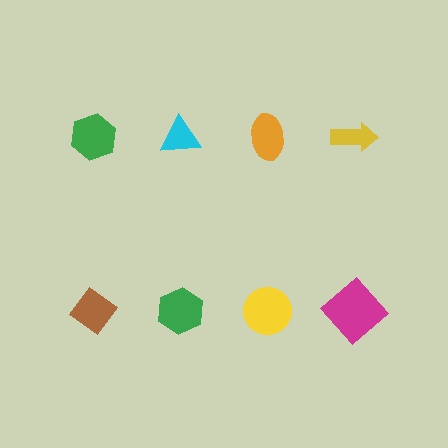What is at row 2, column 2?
A green hexagon.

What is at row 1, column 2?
A cyan triangle.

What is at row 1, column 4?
A yellow arrow.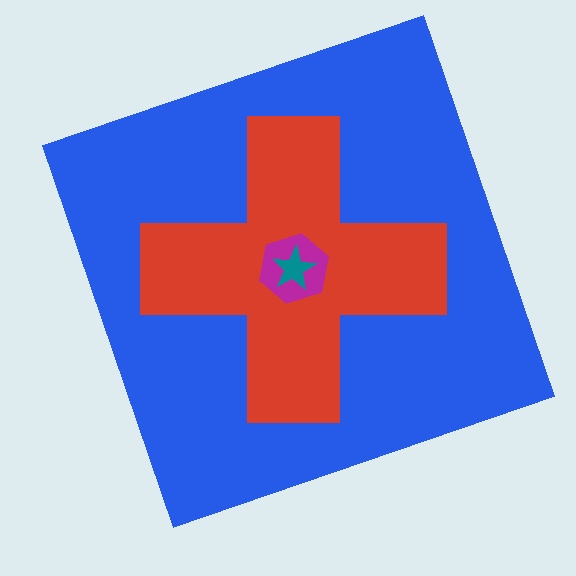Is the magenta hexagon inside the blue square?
Yes.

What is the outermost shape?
The blue square.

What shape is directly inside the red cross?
The magenta hexagon.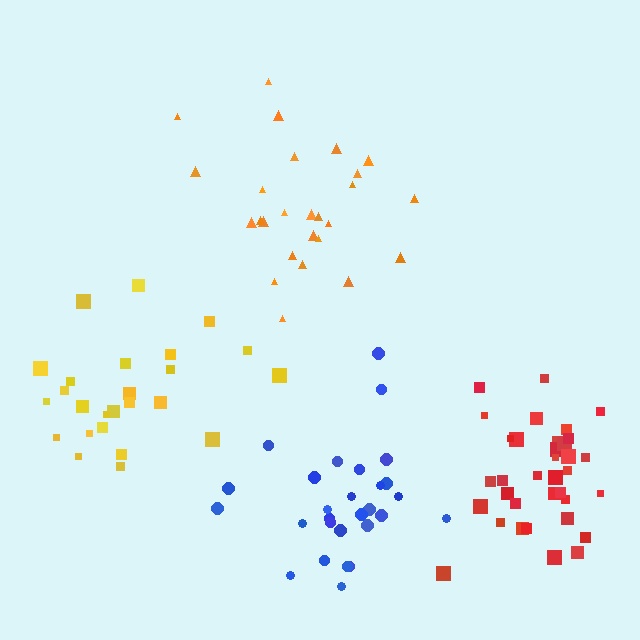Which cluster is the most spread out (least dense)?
Yellow.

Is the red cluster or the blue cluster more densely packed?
Red.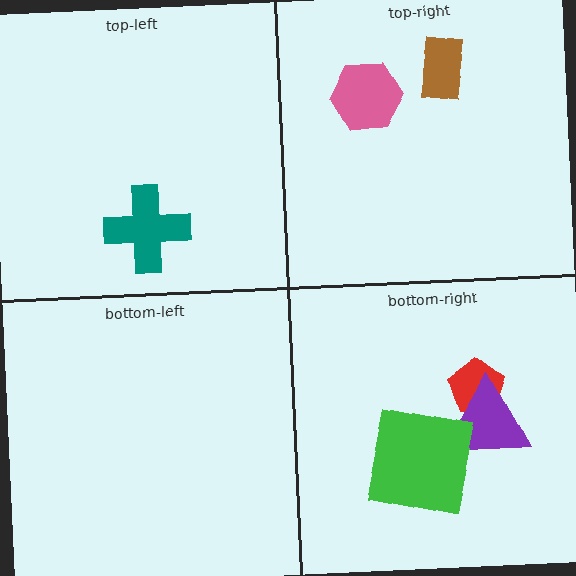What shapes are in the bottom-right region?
The red pentagon, the purple triangle, the green square.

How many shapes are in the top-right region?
2.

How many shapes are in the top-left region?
1.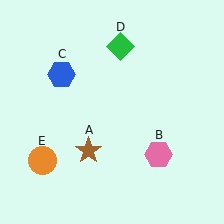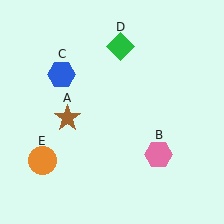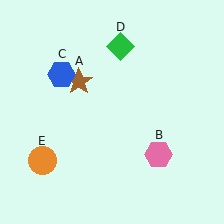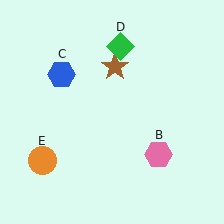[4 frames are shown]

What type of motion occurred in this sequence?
The brown star (object A) rotated clockwise around the center of the scene.